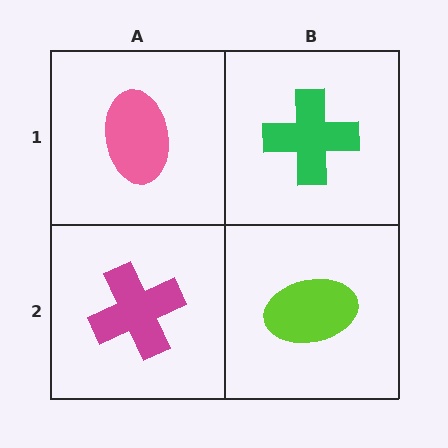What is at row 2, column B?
A lime ellipse.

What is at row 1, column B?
A green cross.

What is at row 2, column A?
A magenta cross.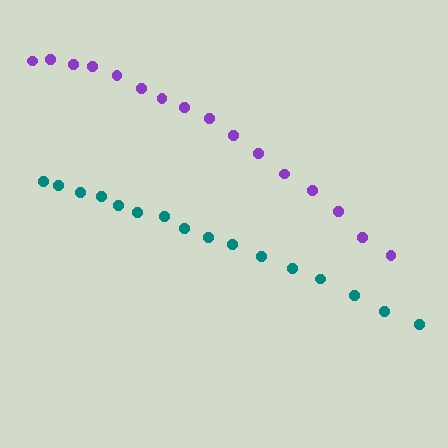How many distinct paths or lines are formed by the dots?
There are 2 distinct paths.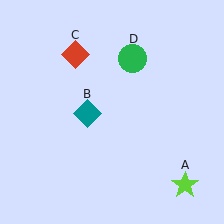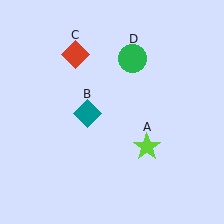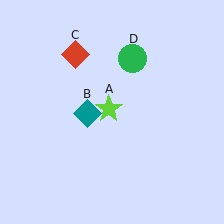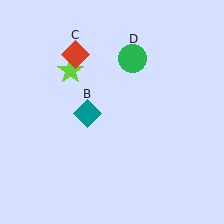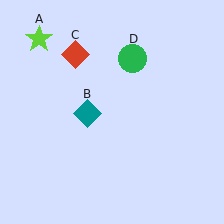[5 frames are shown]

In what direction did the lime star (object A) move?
The lime star (object A) moved up and to the left.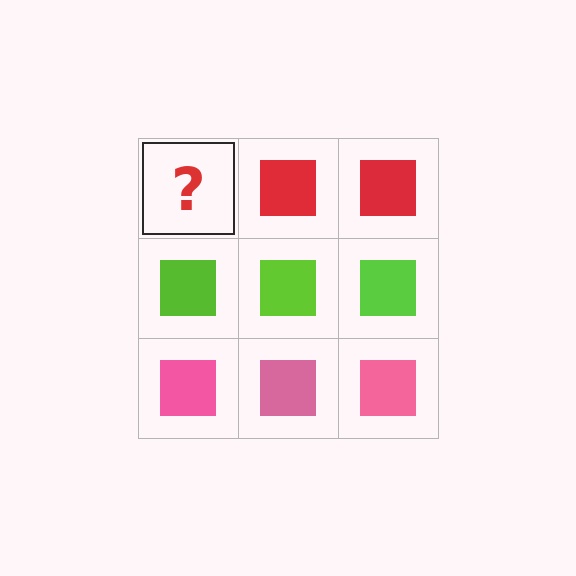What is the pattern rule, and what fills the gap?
The rule is that each row has a consistent color. The gap should be filled with a red square.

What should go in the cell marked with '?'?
The missing cell should contain a red square.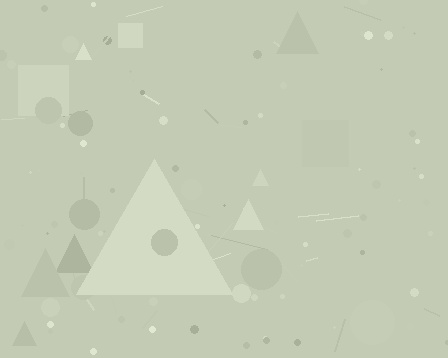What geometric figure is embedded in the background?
A triangle is embedded in the background.